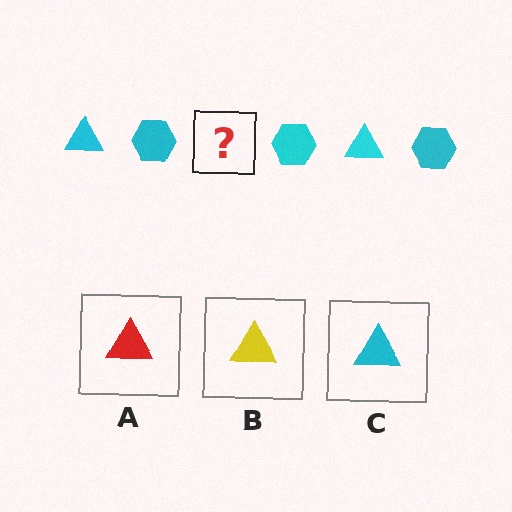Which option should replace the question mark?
Option C.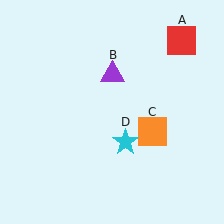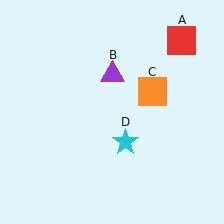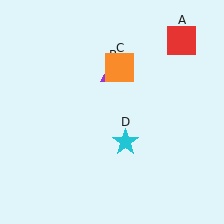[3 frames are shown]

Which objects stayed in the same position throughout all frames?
Red square (object A) and purple triangle (object B) and cyan star (object D) remained stationary.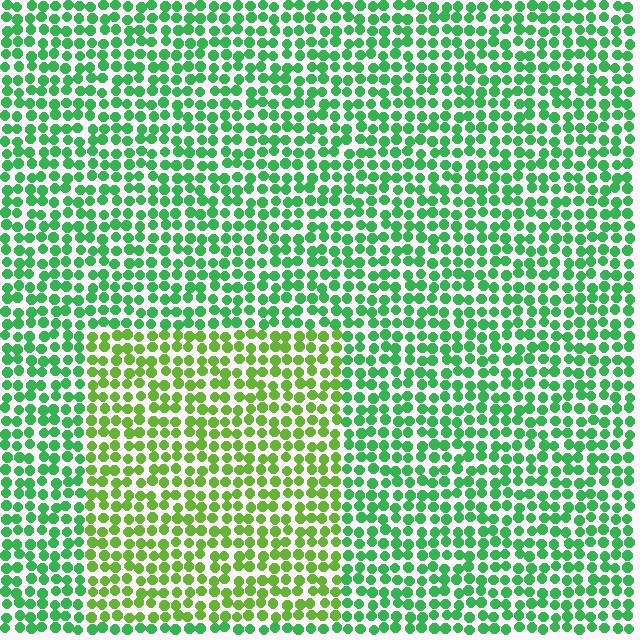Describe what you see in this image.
The image is filled with small green elements in a uniform arrangement. A rectangle-shaped region is visible where the elements are tinted to a slightly different hue, forming a subtle color boundary.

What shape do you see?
I see a rectangle.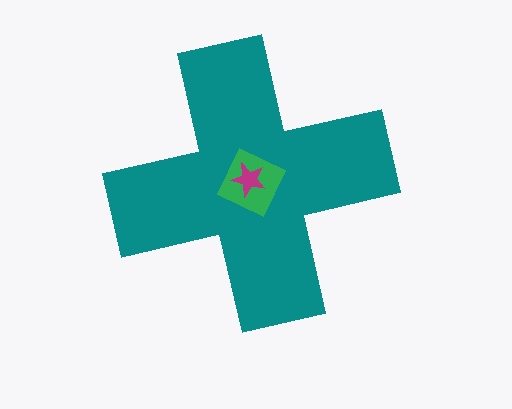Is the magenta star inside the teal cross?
Yes.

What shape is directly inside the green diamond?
The magenta star.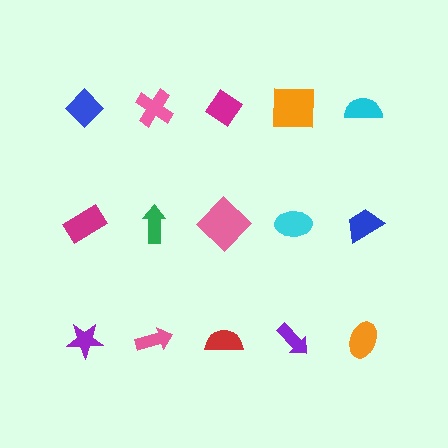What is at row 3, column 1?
A purple star.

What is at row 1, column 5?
A cyan semicircle.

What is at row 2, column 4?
A cyan ellipse.